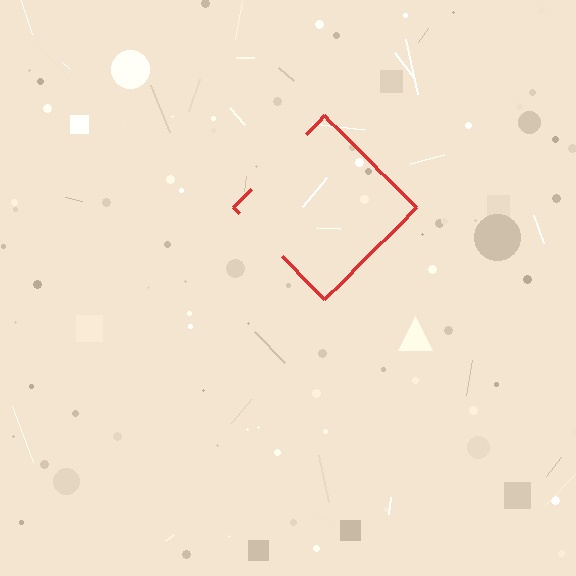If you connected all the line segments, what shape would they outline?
They would outline a diamond.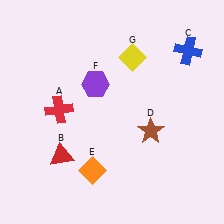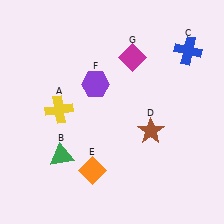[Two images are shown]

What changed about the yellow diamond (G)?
In Image 1, G is yellow. In Image 2, it changed to magenta.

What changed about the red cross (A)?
In Image 1, A is red. In Image 2, it changed to yellow.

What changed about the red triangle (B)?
In Image 1, B is red. In Image 2, it changed to green.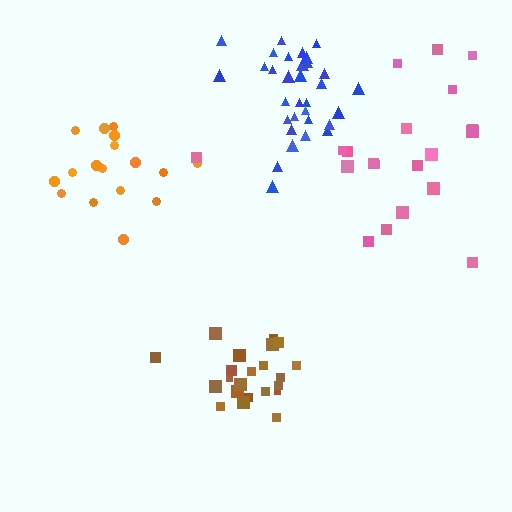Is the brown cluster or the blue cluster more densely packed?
Blue.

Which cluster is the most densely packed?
Blue.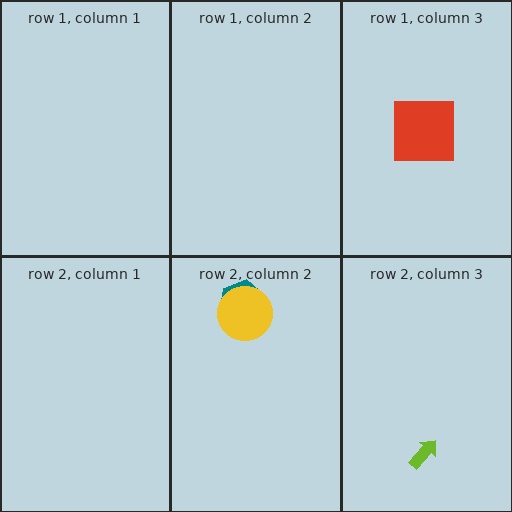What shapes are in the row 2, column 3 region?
The lime arrow.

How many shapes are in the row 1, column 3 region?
1.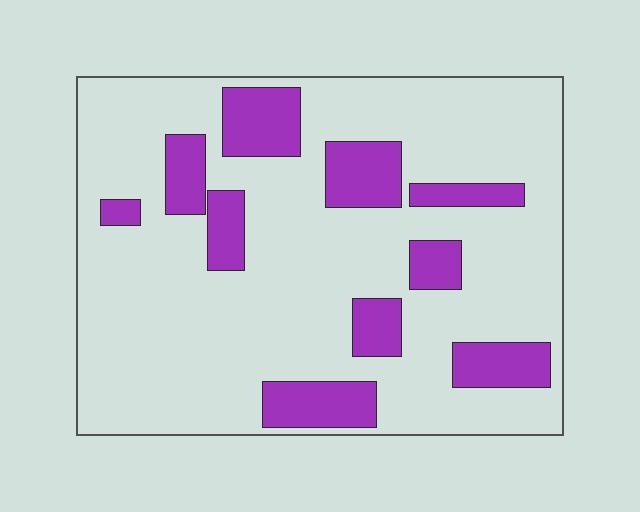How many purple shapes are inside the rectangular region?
10.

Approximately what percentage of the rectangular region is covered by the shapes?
Approximately 20%.